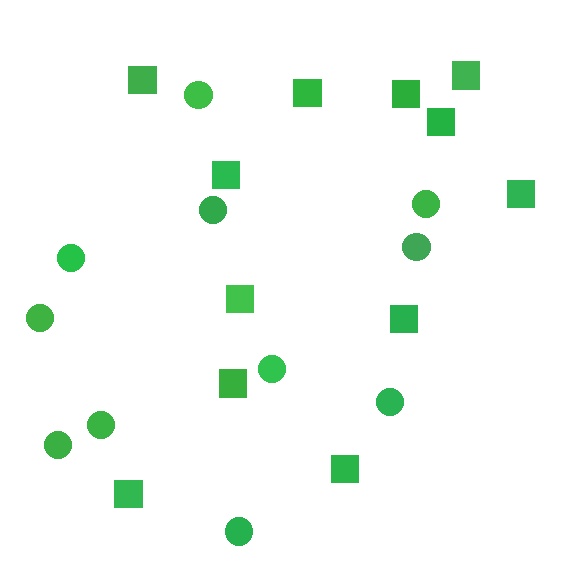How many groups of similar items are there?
There are 2 groups: one group of circles (11) and one group of squares (12).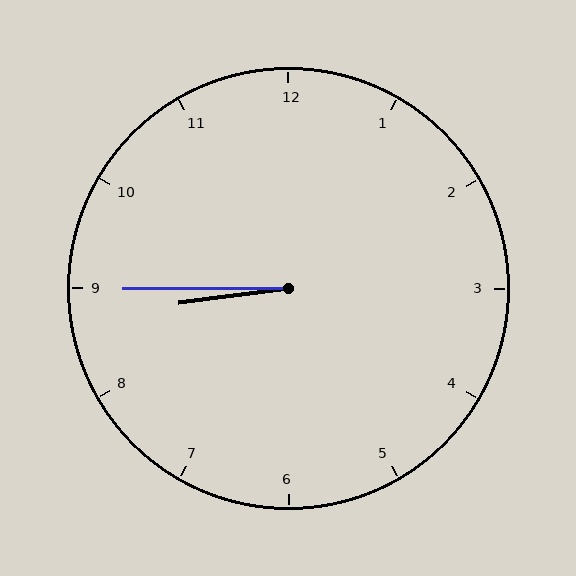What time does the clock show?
8:45.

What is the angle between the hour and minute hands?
Approximately 8 degrees.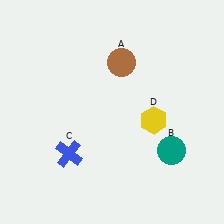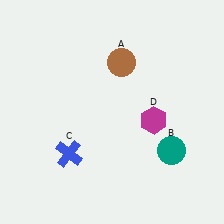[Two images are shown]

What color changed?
The hexagon (D) changed from yellow in Image 1 to magenta in Image 2.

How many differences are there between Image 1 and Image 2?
There is 1 difference between the two images.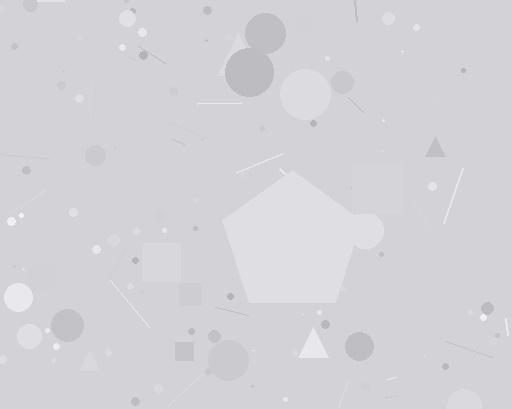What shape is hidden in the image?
A pentagon is hidden in the image.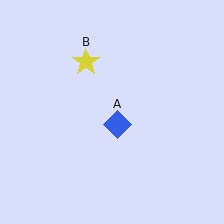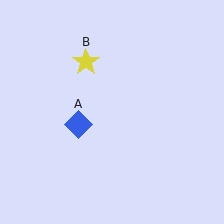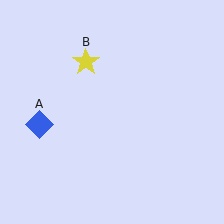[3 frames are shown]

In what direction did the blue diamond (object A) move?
The blue diamond (object A) moved left.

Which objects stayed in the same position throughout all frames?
Yellow star (object B) remained stationary.